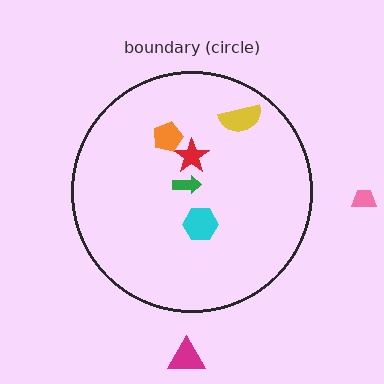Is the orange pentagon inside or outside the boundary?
Inside.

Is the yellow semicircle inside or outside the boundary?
Inside.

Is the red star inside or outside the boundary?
Inside.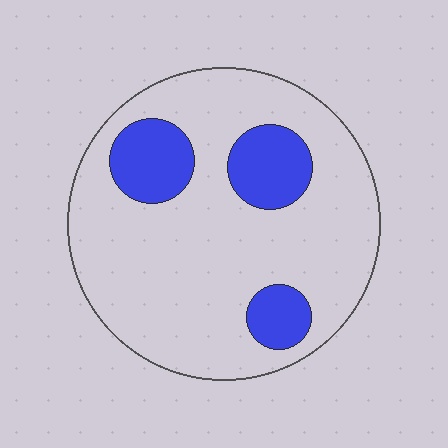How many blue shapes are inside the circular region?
3.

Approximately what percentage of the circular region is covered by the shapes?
Approximately 20%.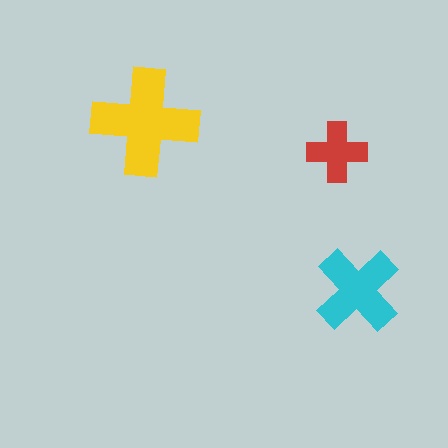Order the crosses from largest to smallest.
the yellow one, the cyan one, the red one.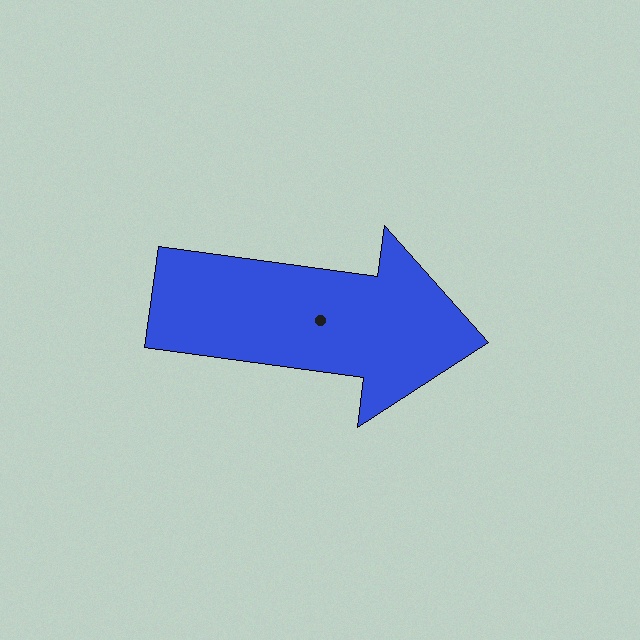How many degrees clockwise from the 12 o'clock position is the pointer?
Approximately 98 degrees.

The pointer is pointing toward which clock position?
Roughly 3 o'clock.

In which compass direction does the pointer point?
East.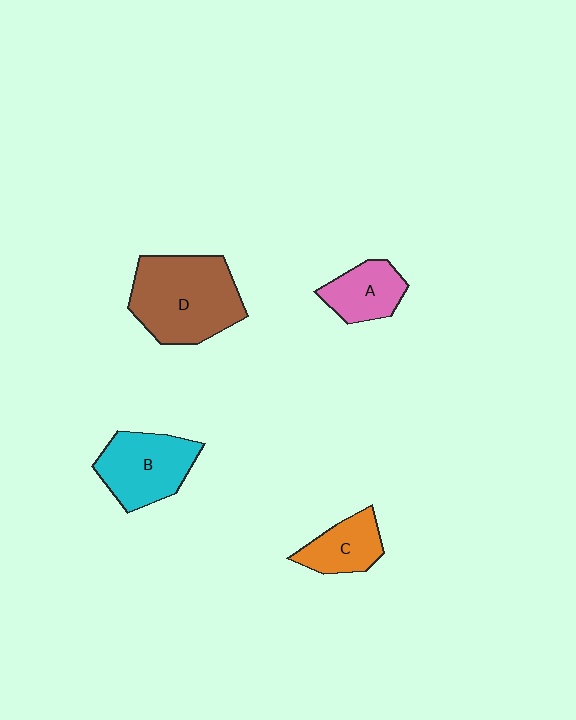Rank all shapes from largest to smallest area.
From largest to smallest: D (brown), B (cyan), A (pink), C (orange).